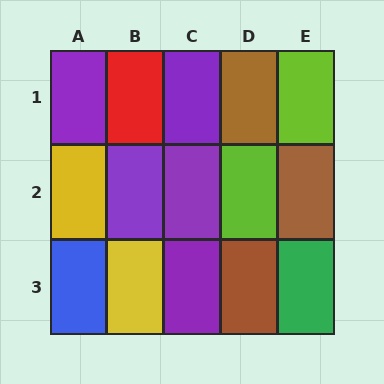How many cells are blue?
1 cell is blue.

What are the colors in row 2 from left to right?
Yellow, purple, purple, lime, brown.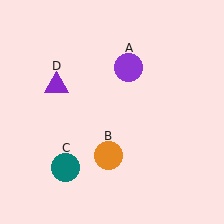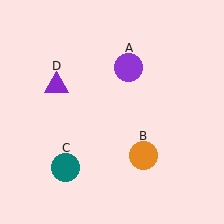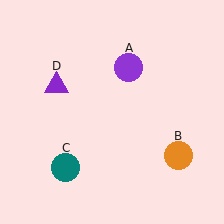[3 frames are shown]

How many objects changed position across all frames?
1 object changed position: orange circle (object B).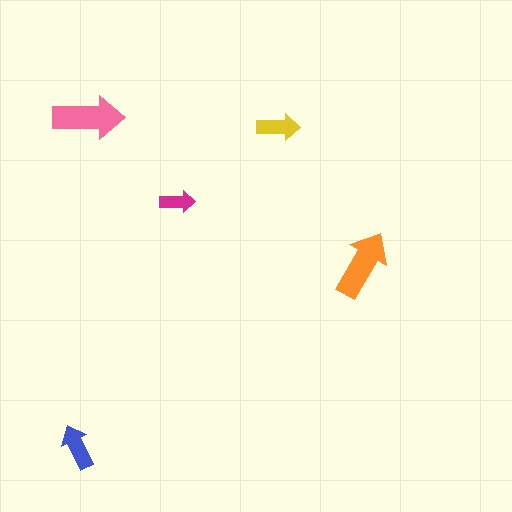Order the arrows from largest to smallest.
the pink one, the orange one, the blue one, the yellow one, the magenta one.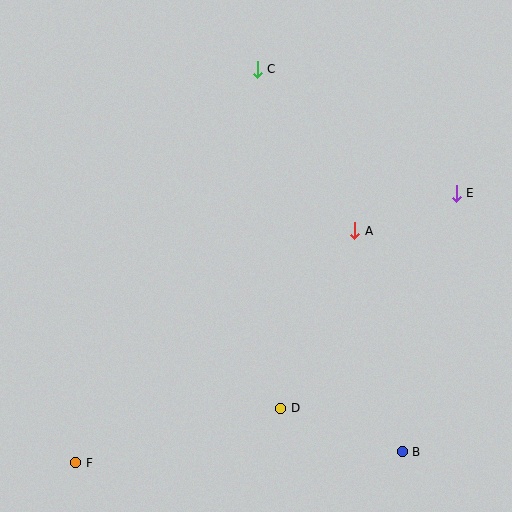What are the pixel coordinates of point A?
Point A is at (355, 231).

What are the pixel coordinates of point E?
Point E is at (456, 193).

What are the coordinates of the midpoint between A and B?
The midpoint between A and B is at (378, 341).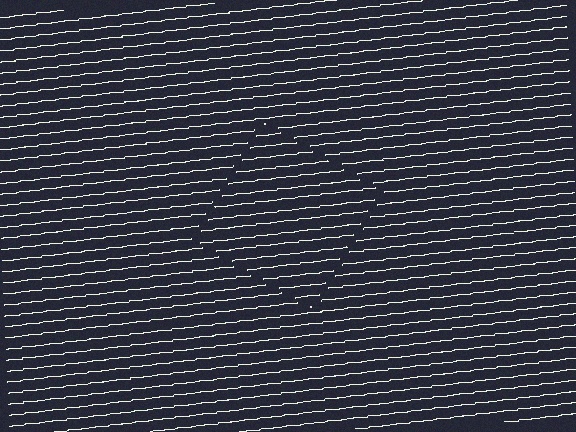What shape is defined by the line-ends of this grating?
An illusory square. The interior of the shape contains the same grating, shifted by half a period — the contour is defined by the phase discontinuity where line-ends from the inner and outer gratings abut.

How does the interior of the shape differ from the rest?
The interior of the shape contains the same grating, shifted by half a period — the contour is defined by the phase discontinuity where line-ends from the inner and outer gratings abut.